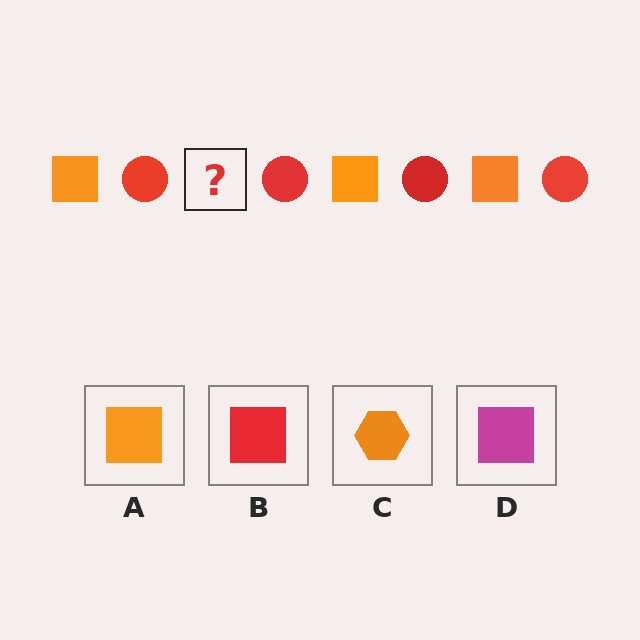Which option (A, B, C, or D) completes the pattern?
A.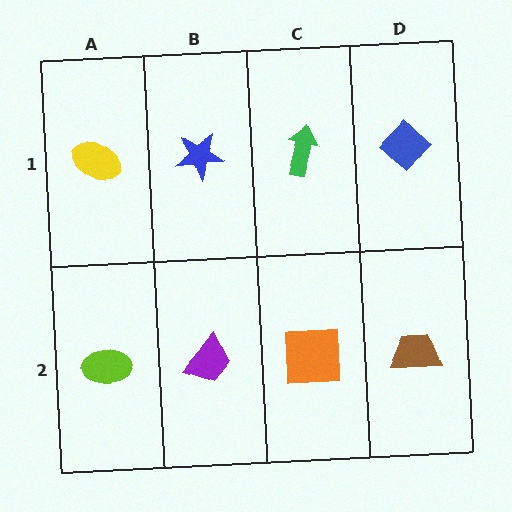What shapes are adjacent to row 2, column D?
A blue diamond (row 1, column D), an orange square (row 2, column C).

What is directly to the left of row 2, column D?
An orange square.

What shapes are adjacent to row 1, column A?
A lime ellipse (row 2, column A), a blue star (row 1, column B).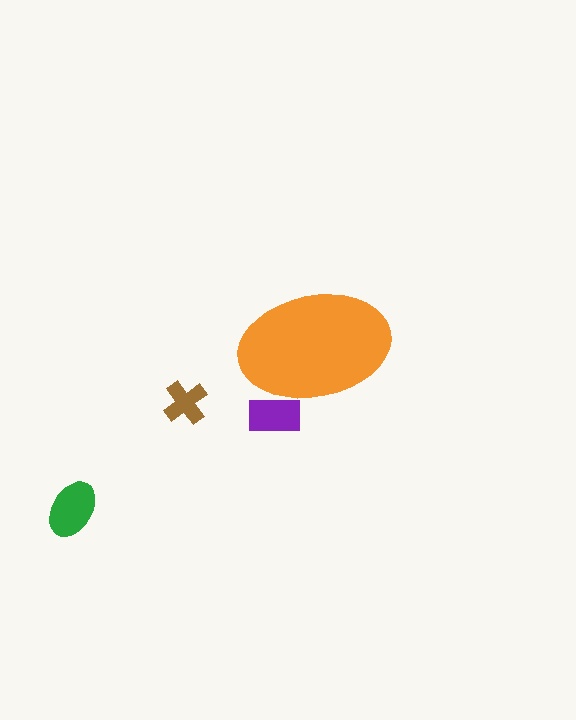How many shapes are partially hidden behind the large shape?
1 shape is partially hidden.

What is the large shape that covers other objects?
An orange ellipse.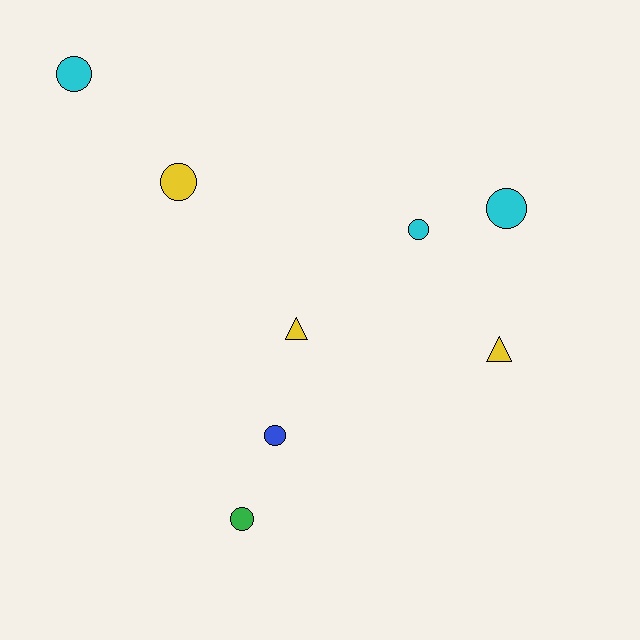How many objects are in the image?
There are 8 objects.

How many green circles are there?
There is 1 green circle.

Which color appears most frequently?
Yellow, with 3 objects.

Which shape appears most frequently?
Circle, with 6 objects.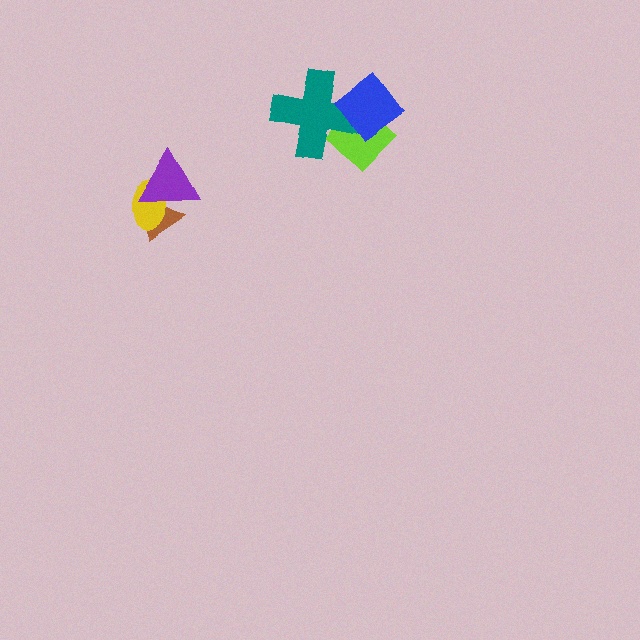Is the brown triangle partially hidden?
Yes, it is partially covered by another shape.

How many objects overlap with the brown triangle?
2 objects overlap with the brown triangle.